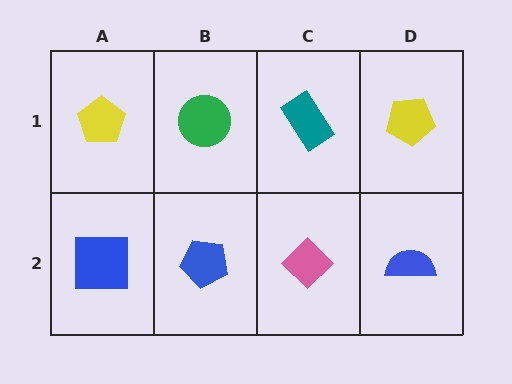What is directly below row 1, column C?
A pink diamond.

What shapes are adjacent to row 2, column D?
A yellow pentagon (row 1, column D), a pink diamond (row 2, column C).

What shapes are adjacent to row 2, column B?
A green circle (row 1, column B), a blue square (row 2, column A), a pink diamond (row 2, column C).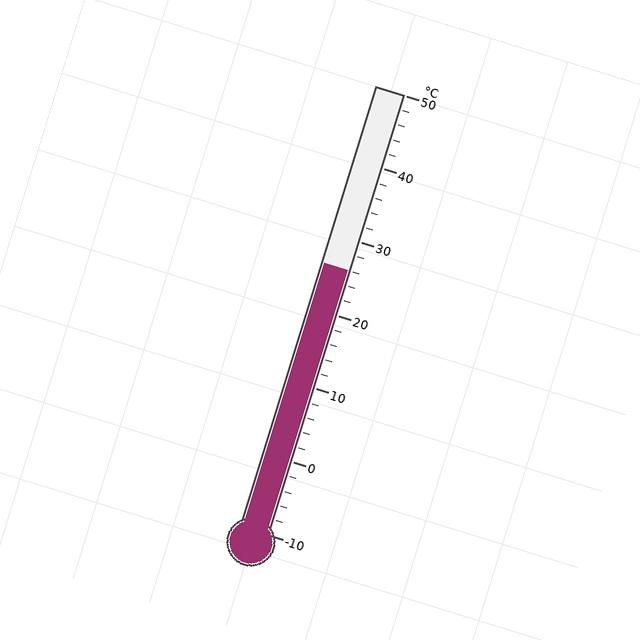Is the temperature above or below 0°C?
The temperature is above 0°C.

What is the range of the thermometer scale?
The thermometer scale ranges from -10°C to 50°C.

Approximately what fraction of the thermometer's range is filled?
The thermometer is filled to approximately 60% of its range.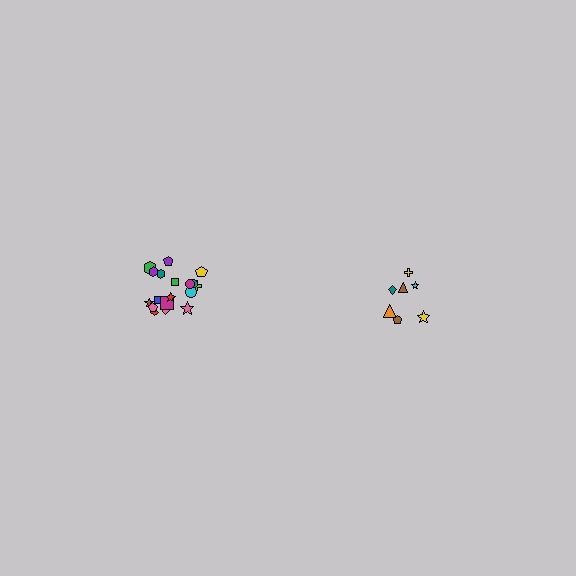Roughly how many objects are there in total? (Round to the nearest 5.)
Roughly 25 objects in total.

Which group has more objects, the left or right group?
The left group.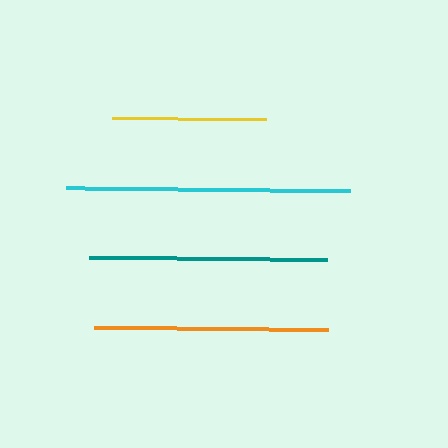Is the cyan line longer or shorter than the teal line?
The cyan line is longer than the teal line.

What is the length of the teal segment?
The teal segment is approximately 238 pixels long.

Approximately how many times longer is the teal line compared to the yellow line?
The teal line is approximately 1.5 times the length of the yellow line.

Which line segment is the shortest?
The yellow line is the shortest at approximately 154 pixels.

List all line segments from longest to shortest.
From longest to shortest: cyan, teal, orange, yellow.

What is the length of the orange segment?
The orange segment is approximately 234 pixels long.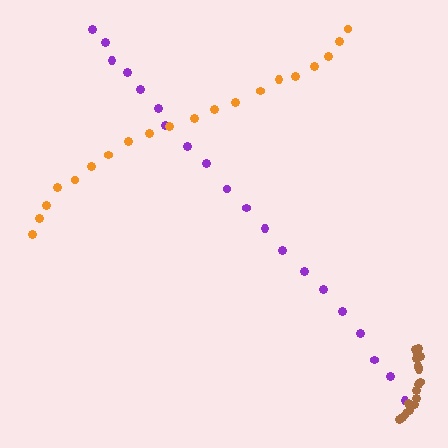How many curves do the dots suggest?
There are 3 distinct paths.